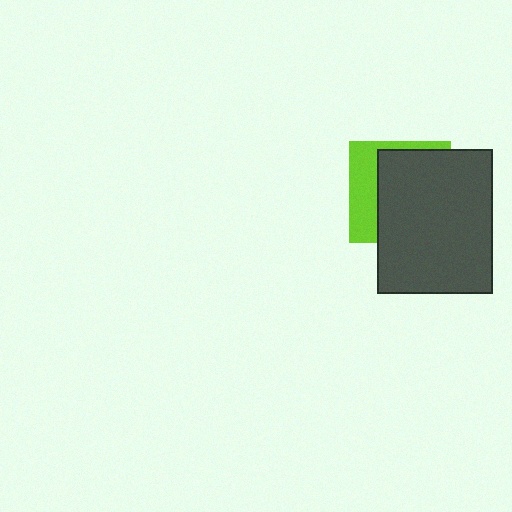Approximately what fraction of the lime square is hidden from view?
Roughly 67% of the lime square is hidden behind the dark gray rectangle.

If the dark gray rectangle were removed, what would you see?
You would see the complete lime square.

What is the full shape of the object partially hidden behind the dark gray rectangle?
The partially hidden object is a lime square.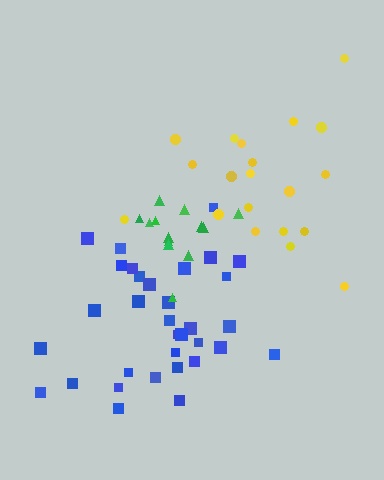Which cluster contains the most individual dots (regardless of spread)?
Blue (33).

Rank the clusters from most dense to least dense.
green, blue, yellow.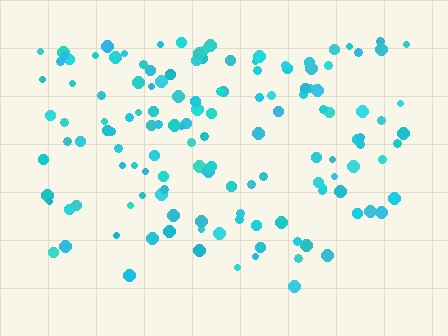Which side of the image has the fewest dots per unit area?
The bottom.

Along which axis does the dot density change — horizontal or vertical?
Vertical.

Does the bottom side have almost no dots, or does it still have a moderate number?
Still a moderate number, just noticeably fewer than the top.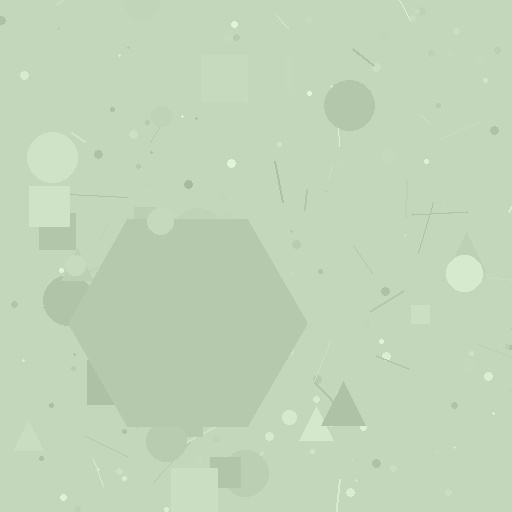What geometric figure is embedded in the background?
A hexagon is embedded in the background.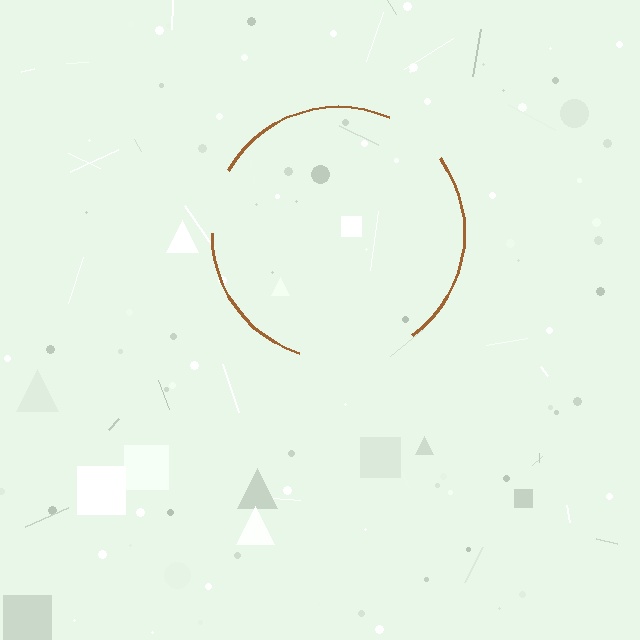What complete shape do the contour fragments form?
The contour fragments form a circle.